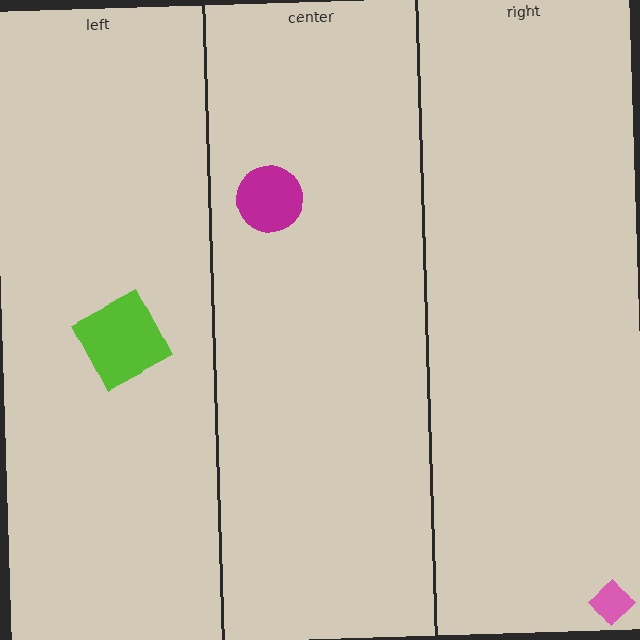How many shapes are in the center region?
1.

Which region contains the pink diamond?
The right region.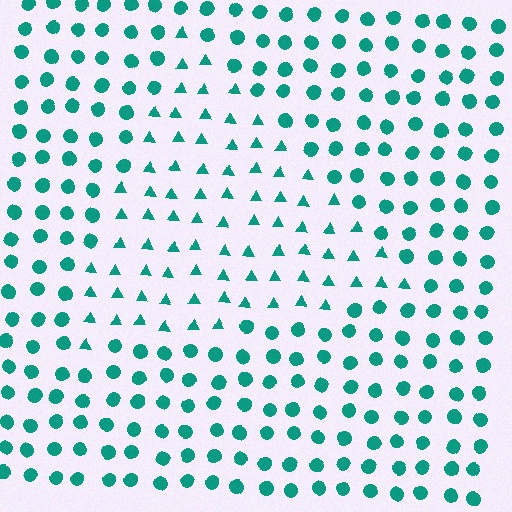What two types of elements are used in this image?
The image uses triangles inside the triangle region and circles outside it.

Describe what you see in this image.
The image is filled with small teal elements arranged in a uniform grid. A triangle-shaped region contains triangles, while the surrounding area contains circles. The boundary is defined purely by the change in element shape.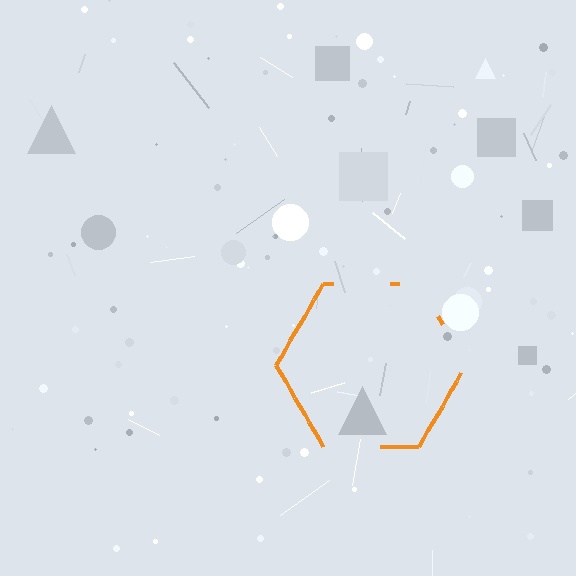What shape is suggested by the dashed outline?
The dashed outline suggests a hexagon.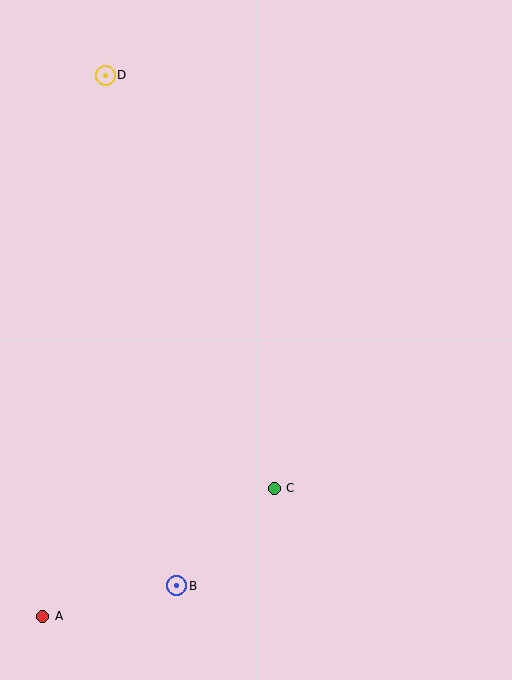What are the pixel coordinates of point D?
Point D is at (105, 75).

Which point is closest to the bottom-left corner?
Point A is closest to the bottom-left corner.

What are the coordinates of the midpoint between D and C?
The midpoint between D and C is at (190, 282).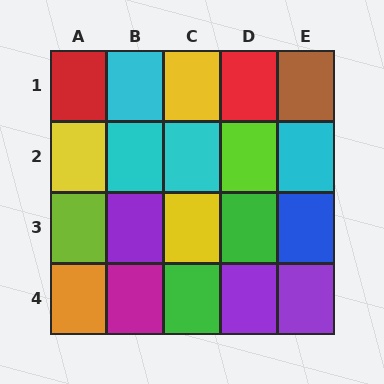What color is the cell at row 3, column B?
Purple.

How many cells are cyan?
4 cells are cyan.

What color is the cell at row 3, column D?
Green.